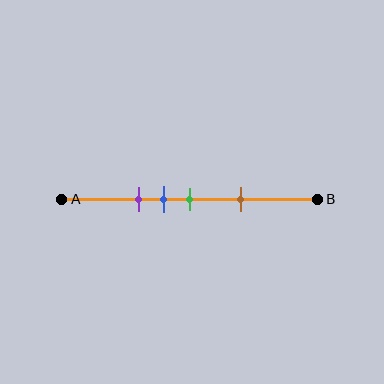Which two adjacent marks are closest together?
The blue and green marks are the closest adjacent pair.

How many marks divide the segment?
There are 4 marks dividing the segment.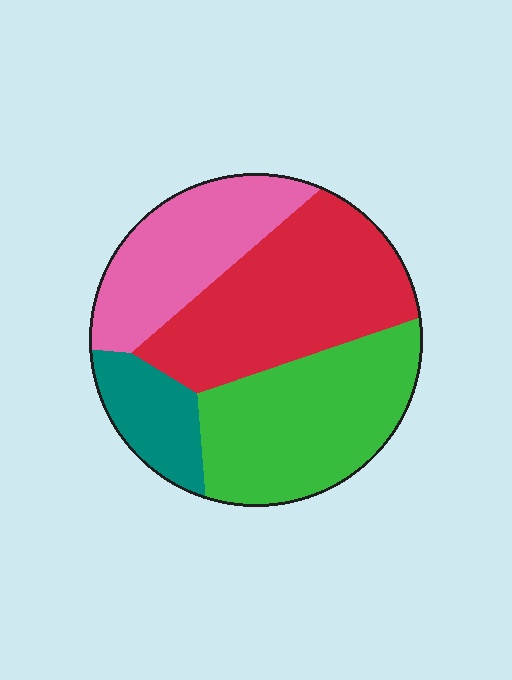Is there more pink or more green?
Green.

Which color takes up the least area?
Teal, at roughly 10%.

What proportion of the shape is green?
Green takes up about one third (1/3) of the shape.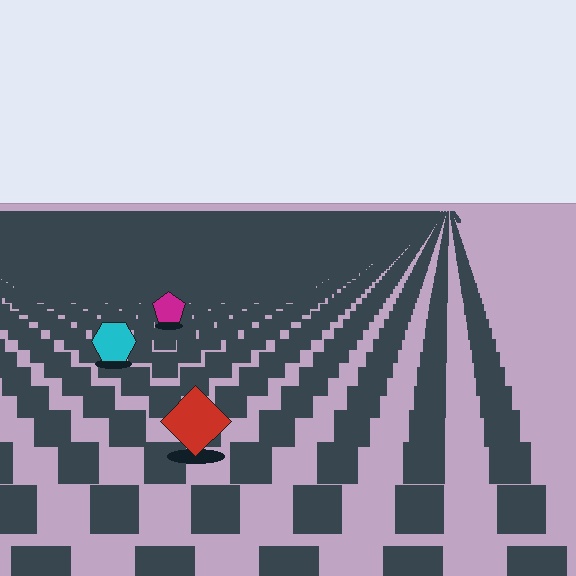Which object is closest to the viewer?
The red diamond is closest. The texture marks near it are larger and more spread out.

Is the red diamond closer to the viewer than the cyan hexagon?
Yes. The red diamond is closer — you can tell from the texture gradient: the ground texture is coarser near it.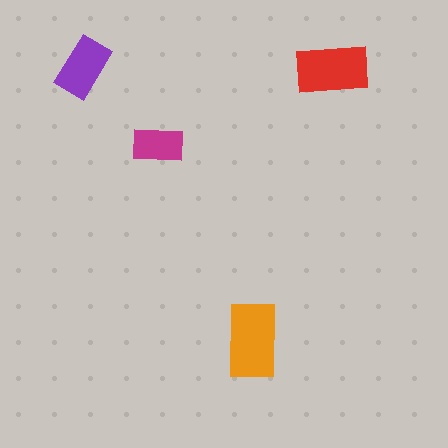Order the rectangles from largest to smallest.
the orange one, the red one, the purple one, the magenta one.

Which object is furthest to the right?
The red rectangle is rightmost.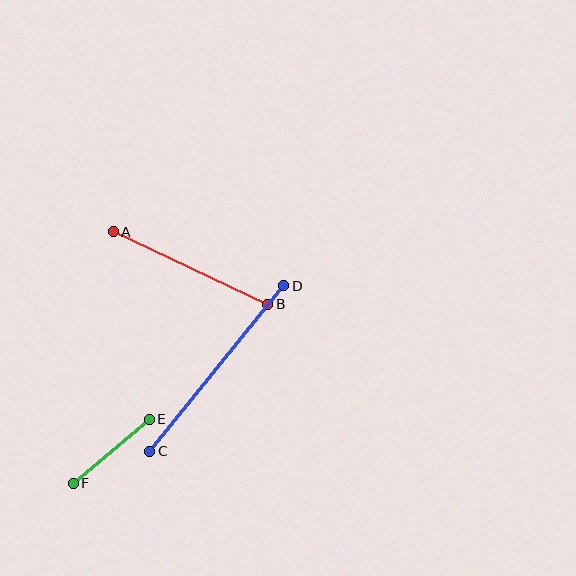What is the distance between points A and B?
The distance is approximately 171 pixels.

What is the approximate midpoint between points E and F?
The midpoint is at approximately (111, 451) pixels.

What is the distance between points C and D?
The distance is approximately 213 pixels.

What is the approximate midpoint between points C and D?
The midpoint is at approximately (217, 369) pixels.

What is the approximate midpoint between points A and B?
The midpoint is at approximately (190, 268) pixels.